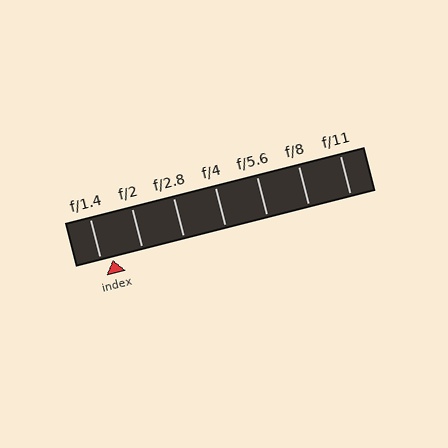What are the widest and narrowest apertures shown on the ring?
The widest aperture shown is f/1.4 and the narrowest is f/11.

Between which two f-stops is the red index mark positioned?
The index mark is between f/1.4 and f/2.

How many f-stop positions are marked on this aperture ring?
There are 7 f-stop positions marked.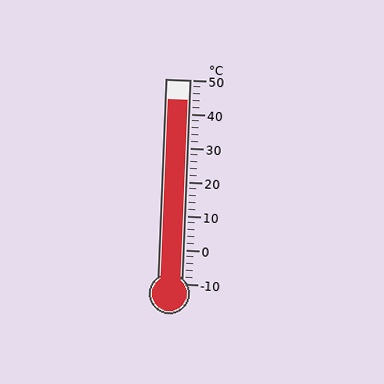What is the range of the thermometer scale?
The thermometer scale ranges from -10°C to 50°C.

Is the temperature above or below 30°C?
The temperature is above 30°C.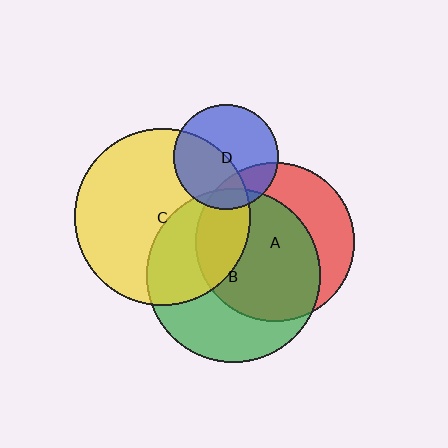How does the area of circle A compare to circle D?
Approximately 2.3 times.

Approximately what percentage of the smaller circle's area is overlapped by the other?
Approximately 45%.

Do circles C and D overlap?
Yes.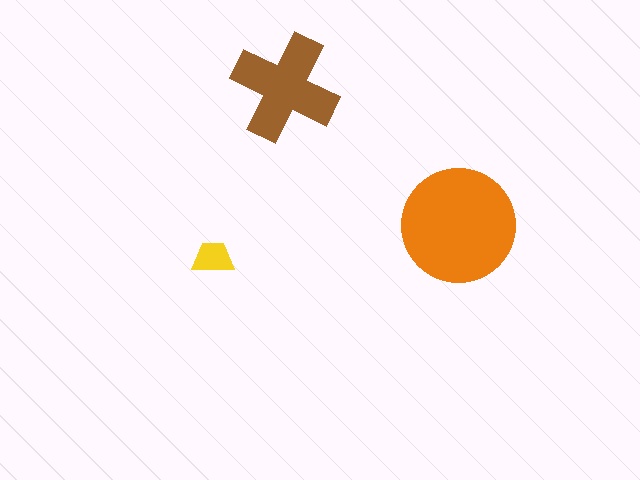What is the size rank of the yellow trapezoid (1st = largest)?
3rd.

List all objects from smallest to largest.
The yellow trapezoid, the brown cross, the orange circle.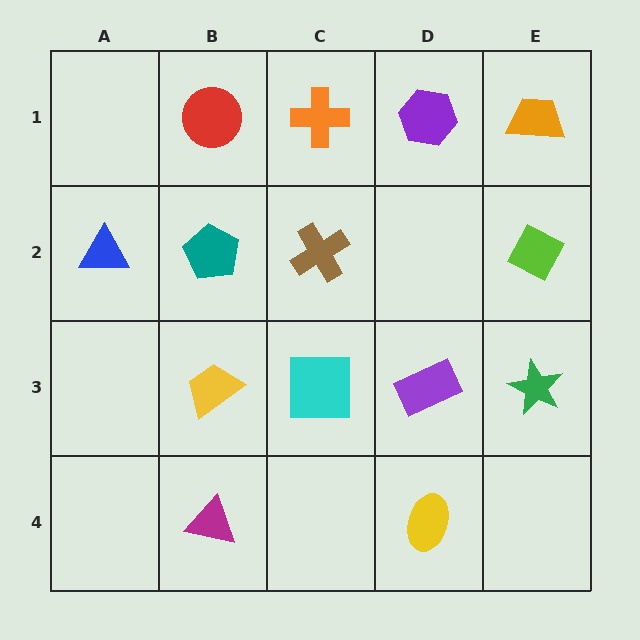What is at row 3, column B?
A yellow trapezoid.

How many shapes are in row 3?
4 shapes.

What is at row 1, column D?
A purple hexagon.